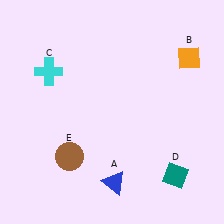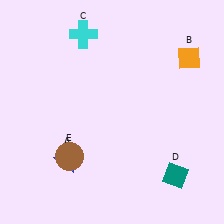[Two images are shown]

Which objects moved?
The objects that moved are: the blue triangle (A), the cyan cross (C).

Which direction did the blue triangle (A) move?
The blue triangle (A) moved left.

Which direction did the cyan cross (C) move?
The cyan cross (C) moved up.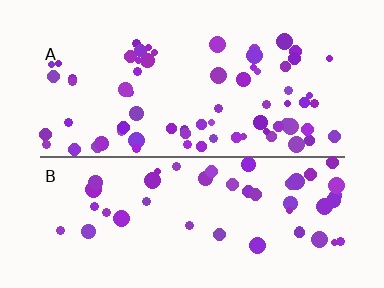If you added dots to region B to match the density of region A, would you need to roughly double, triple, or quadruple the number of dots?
Approximately double.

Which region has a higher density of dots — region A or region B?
A (the top).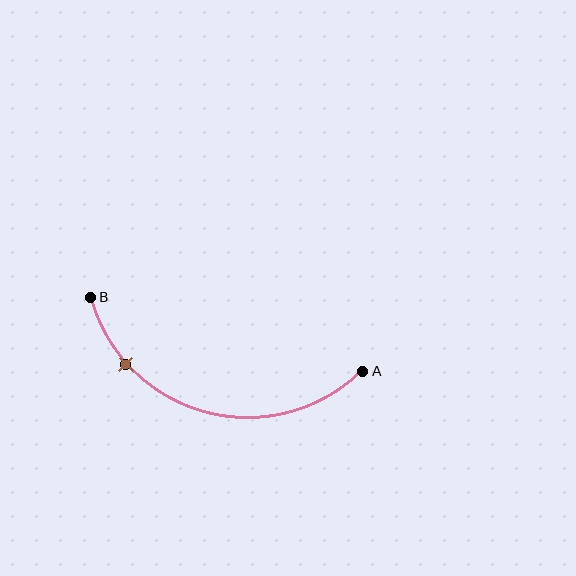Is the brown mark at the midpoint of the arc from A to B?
No. The brown mark lies on the arc but is closer to endpoint B. The arc midpoint would be at the point on the curve equidistant along the arc from both A and B.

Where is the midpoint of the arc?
The arc midpoint is the point on the curve farthest from the straight line joining A and B. It sits below that line.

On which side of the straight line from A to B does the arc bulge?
The arc bulges below the straight line connecting A and B.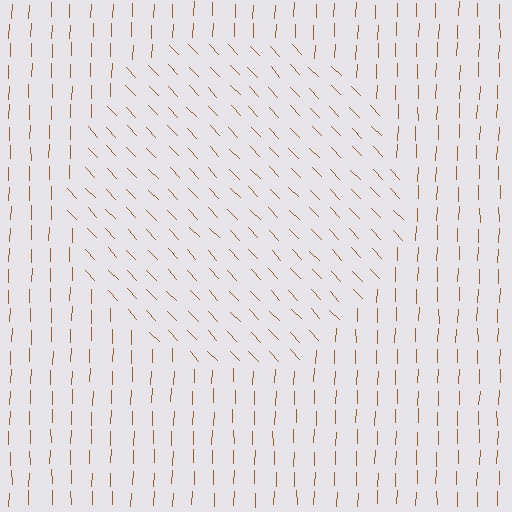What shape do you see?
I see a circle.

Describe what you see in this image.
The image is filled with small brown line segments. A circle region in the image has lines oriented differently from the surrounding lines, creating a visible texture boundary.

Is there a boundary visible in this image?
Yes, there is a texture boundary formed by a change in line orientation.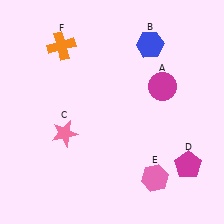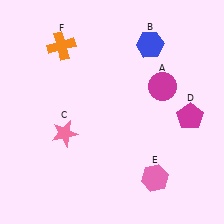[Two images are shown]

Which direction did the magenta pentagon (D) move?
The magenta pentagon (D) moved up.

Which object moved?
The magenta pentagon (D) moved up.